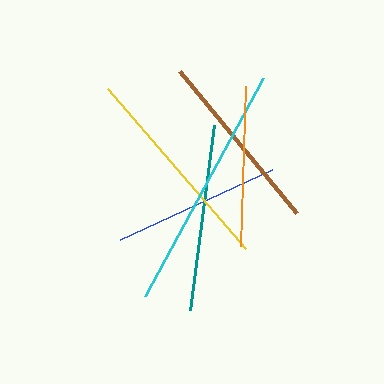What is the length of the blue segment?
The blue segment is approximately 167 pixels long.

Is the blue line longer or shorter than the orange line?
The blue line is longer than the orange line.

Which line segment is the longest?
The cyan line is the longest at approximately 248 pixels.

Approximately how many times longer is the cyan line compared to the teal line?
The cyan line is approximately 1.3 times the length of the teal line.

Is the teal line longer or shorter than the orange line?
The teal line is longer than the orange line.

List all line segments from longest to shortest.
From longest to shortest: cyan, yellow, teal, brown, blue, orange.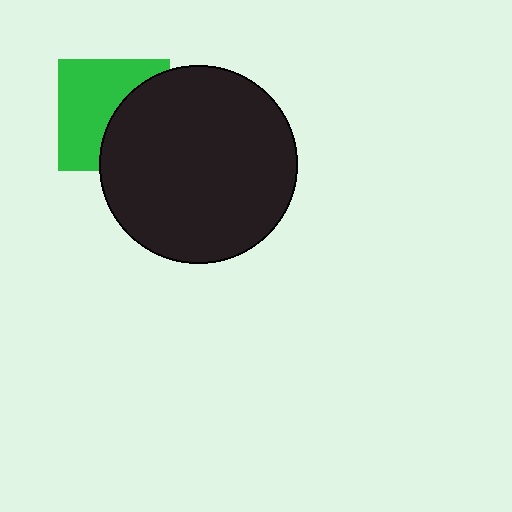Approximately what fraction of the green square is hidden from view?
Roughly 43% of the green square is hidden behind the black circle.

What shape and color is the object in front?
The object in front is a black circle.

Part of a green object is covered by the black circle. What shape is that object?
It is a square.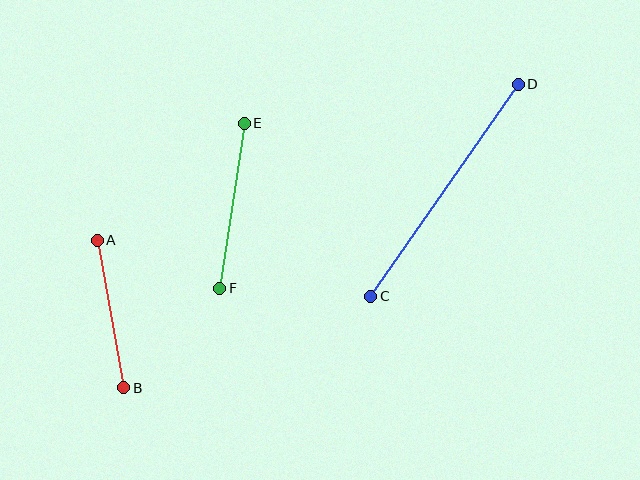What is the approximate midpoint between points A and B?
The midpoint is at approximately (110, 314) pixels.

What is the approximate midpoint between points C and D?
The midpoint is at approximately (444, 190) pixels.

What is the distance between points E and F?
The distance is approximately 167 pixels.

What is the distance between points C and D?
The distance is approximately 259 pixels.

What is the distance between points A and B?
The distance is approximately 150 pixels.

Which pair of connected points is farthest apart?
Points C and D are farthest apart.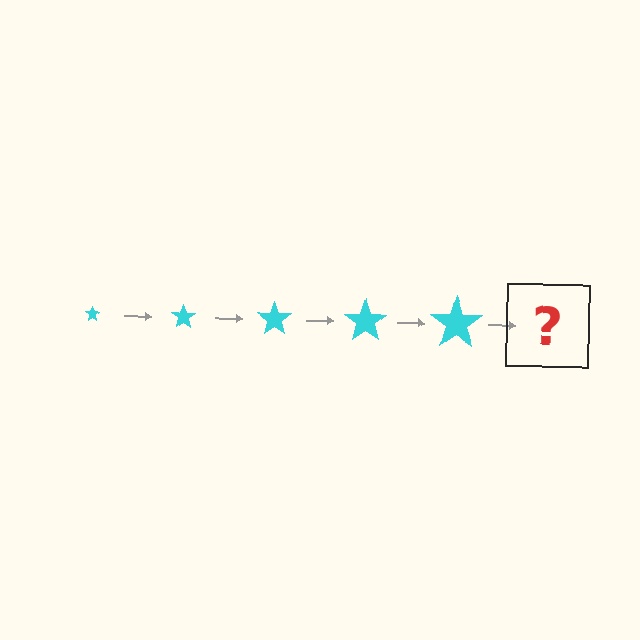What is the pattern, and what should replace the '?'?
The pattern is that the star gets progressively larger each step. The '?' should be a cyan star, larger than the previous one.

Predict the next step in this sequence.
The next step is a cyan star, larger than the previous one.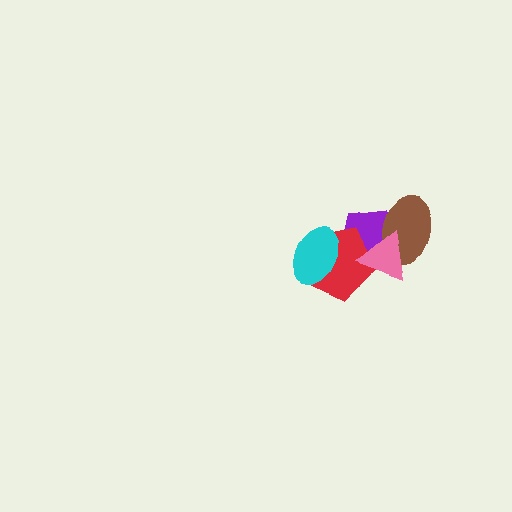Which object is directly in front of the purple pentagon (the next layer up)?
The red pentagon is directly in front of the purple pentagon.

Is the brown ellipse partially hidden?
Yes, it is partially covered by another shape.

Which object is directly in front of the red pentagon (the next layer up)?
The cyan ellipse is directly in front of the red pentagon.